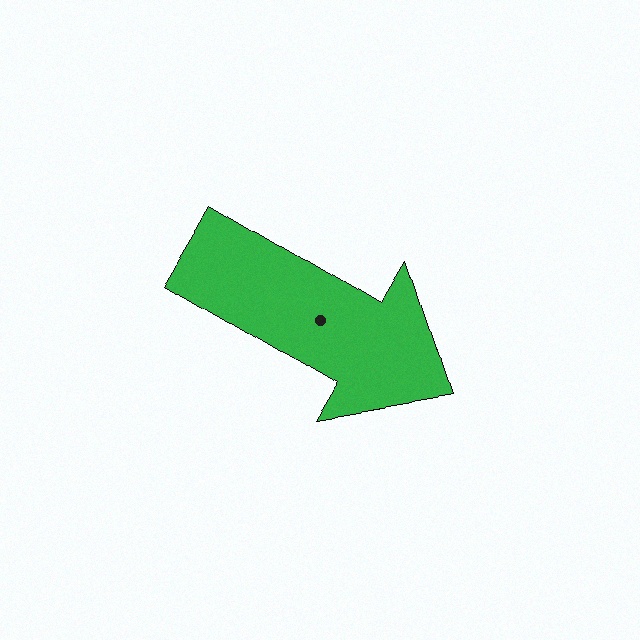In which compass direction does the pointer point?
Southeast.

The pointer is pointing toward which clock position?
Roughly 4 o'clock.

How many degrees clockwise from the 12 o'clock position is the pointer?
Approximately 121 degrees.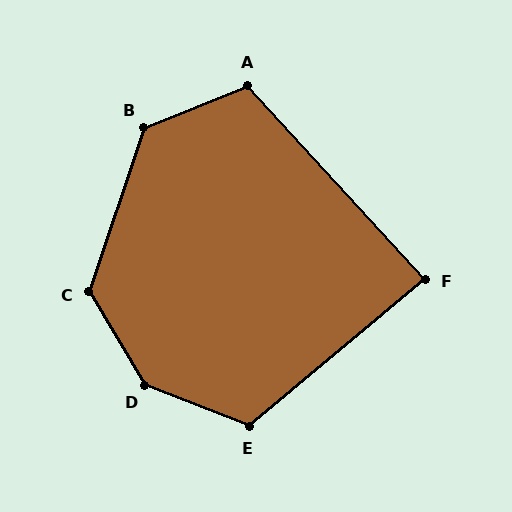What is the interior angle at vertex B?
Approximately 130 degrees (obtuse).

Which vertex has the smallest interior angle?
F, at approximately 88 degrees.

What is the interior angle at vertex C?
Approximately 131 degrees (obtuse).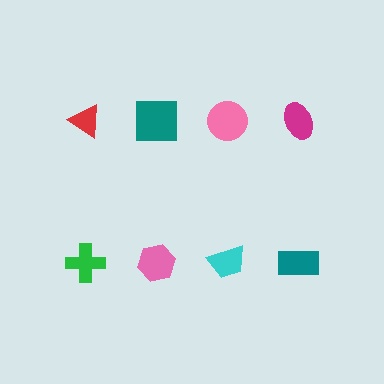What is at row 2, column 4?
A teal rectangle.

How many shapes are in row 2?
4 shapes.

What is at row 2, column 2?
A pink hexagon.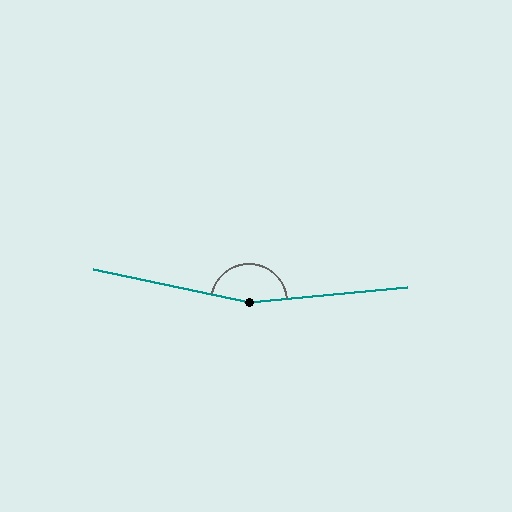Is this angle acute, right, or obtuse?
It is obtuse.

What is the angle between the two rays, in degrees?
Approximately 163 degrees.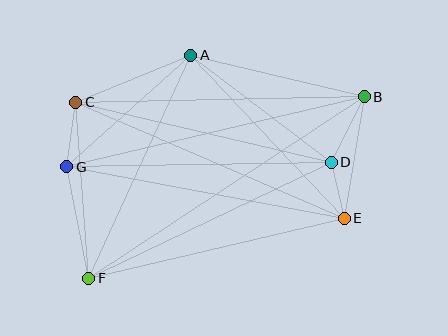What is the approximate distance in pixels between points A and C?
The distance between A and C is approximately 124 pixels.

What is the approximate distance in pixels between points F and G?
The distance between F and G is approximately 114 pixels.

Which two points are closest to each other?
Points D and E are closest to each other.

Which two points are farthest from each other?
Points B and F are farthest from each other.